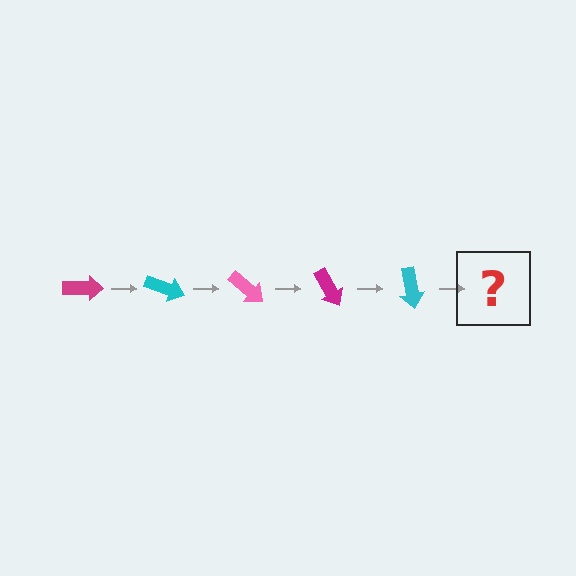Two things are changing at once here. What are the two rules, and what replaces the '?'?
The two rules are that it rotates 20 degrees each step and the color cycles through magenta, cyan, and pink. The '?' should be a pink arrow, rotated 100 degrees from the start.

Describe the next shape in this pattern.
It should be a pink arrow, rotated 100 degrees from the start.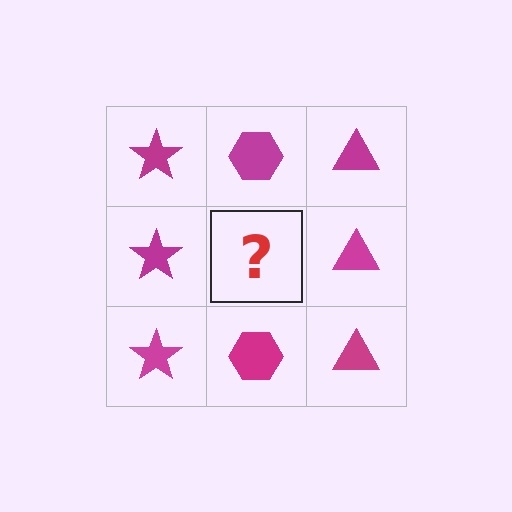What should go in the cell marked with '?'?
The missing cell should contain a magenta hexagon.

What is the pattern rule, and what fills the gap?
The rule is that each column has a consistent shape. The gap should be filled with a magenta hexagon.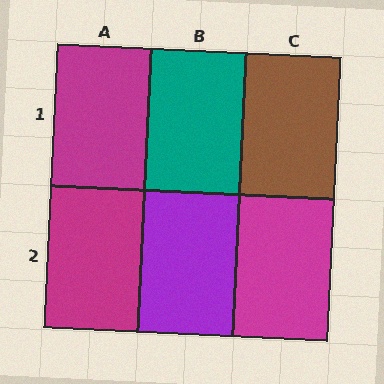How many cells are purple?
1 cell is purple.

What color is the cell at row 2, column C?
Magenta.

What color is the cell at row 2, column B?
Purple.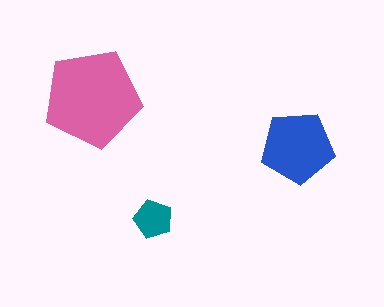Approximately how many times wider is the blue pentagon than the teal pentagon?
About 2 times wider.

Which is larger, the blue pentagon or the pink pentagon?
The pink one.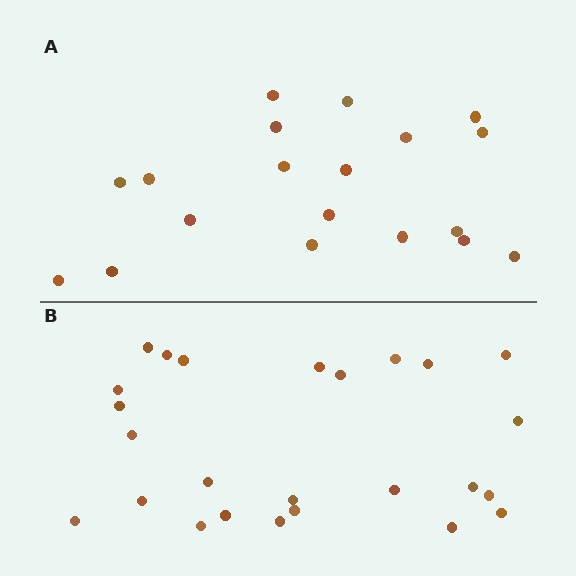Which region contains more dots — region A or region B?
Region B (the bottom region) has more dots.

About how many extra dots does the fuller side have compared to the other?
Region B has about 6 more dots than region A.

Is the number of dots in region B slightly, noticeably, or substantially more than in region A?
Region B has noticeably more, but not dramatically so. The ratio is roughly 1.3 to 1.